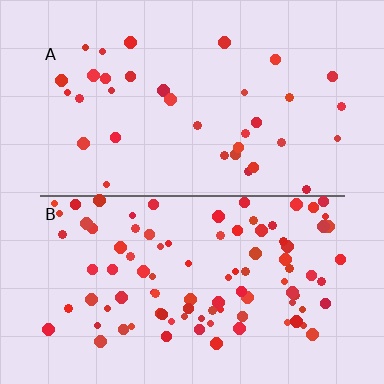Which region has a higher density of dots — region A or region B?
B (the bottom).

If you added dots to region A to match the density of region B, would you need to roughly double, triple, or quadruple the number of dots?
Approximately triple.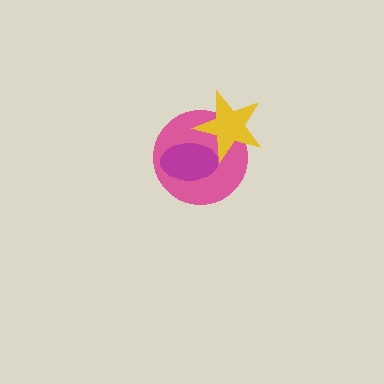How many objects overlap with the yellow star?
2 objects overlap with the yellow star.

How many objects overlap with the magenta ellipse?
2 objects overlap with the magenta ellipse.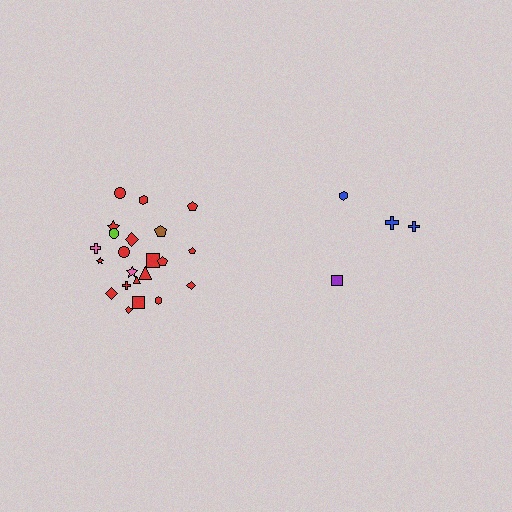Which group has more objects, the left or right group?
The left group.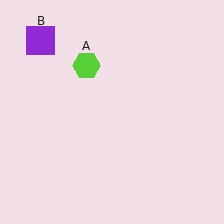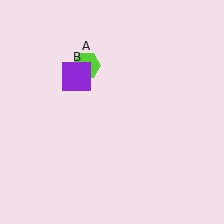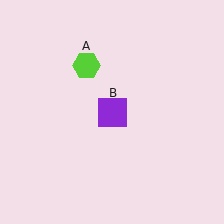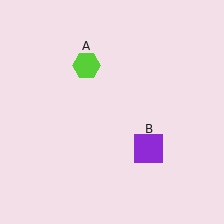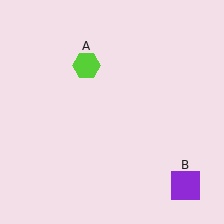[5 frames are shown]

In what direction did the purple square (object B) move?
The purple square (object B) moved down and to the right.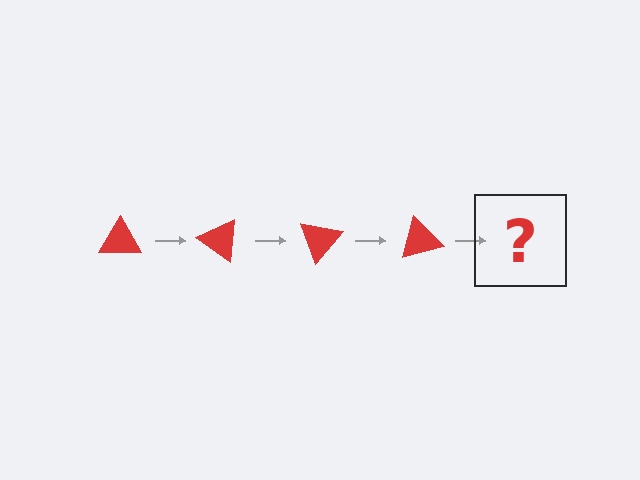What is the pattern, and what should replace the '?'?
The pattern is that the triangle rotates 35 degrees each step. The '?' should be a red triangle rotated 140 degrees.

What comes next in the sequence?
The next element should be a red triangle rotated 140 degrees.